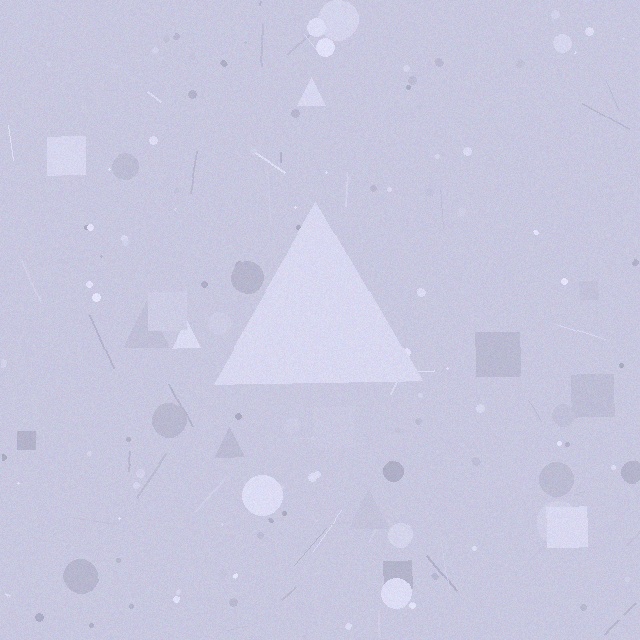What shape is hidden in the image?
A triangle is hidden in the image.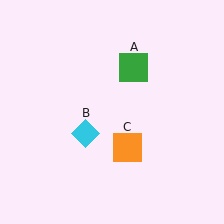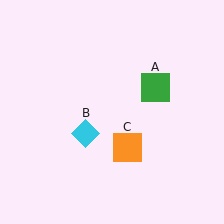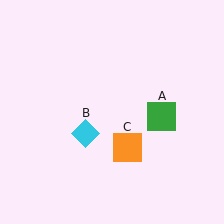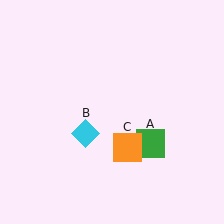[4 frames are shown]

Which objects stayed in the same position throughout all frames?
Cyan diamond (object B) and orange square (object C) remained stationary.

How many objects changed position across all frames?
1 object changed position: green square (object A).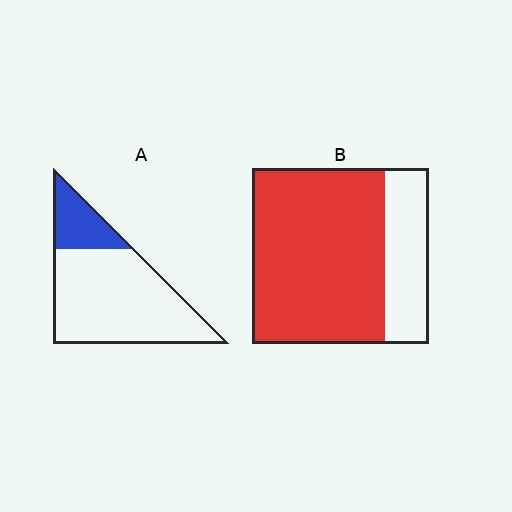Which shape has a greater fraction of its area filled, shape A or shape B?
Shape B.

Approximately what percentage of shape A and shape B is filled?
A is approximately 20% and B is approximately 75%.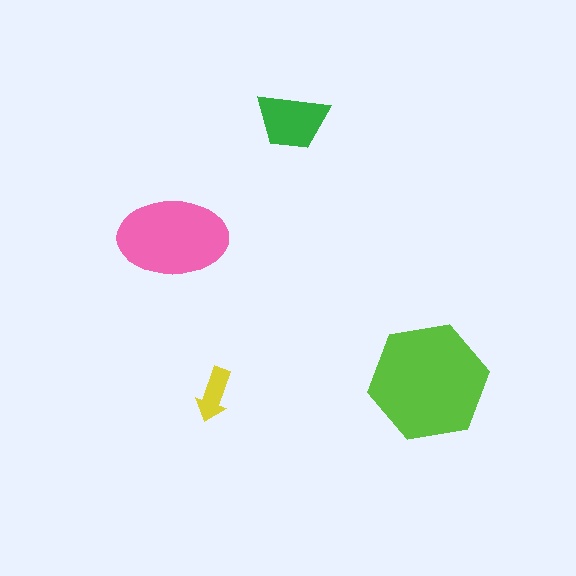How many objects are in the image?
There are 4 objects in the image.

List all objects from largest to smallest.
The lime hexagon, the pink ellipse, the green trapezoid, the yellow arrow.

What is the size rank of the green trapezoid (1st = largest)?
3rd.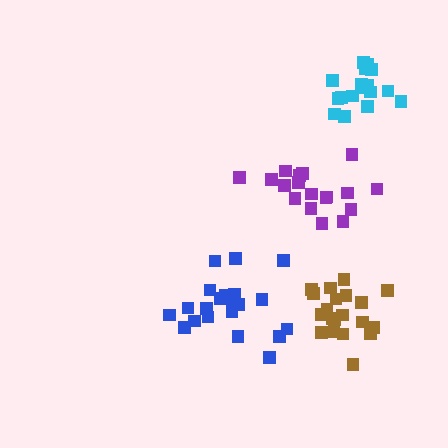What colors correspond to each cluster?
The clusters are colored: brown, cyan, blue, purple.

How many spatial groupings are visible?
There are 4 spatial groupings.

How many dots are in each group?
Group 1: 20 dots, Group 2: 18 dots, Group 3: 21 dots, Group 4: 18 dots (77 total).